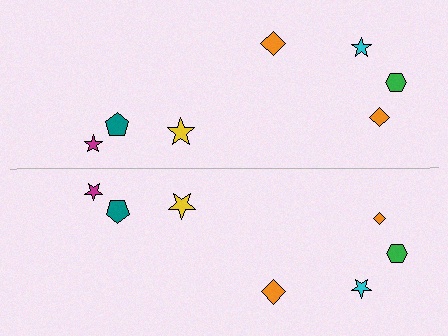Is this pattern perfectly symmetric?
No, the pattern is not perfectly symmetric. The orange diamond on the bottom side has a different size than its mirror counterpart.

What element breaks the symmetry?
The orange diamond on the bottom side has a different size than its mirror counterpart.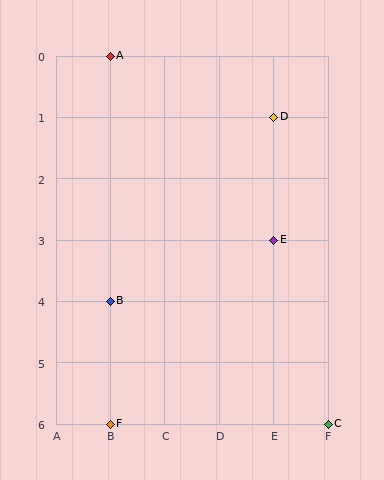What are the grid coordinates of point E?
Point E is at grid coordinates (E, 3).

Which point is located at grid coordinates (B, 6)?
Point F is at (B, 6).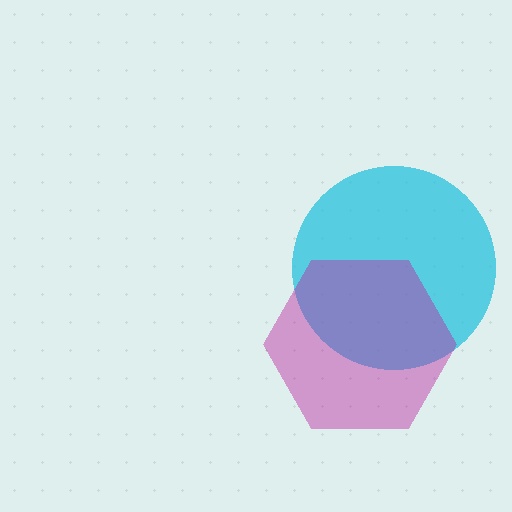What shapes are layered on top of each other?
The layered shapes are: a cyan circle, a magenta hexagon.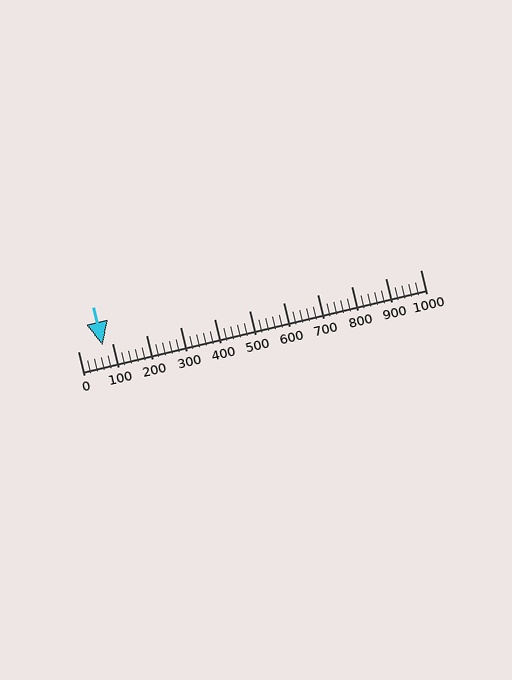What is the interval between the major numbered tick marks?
The major tick marks are spaced 100 units apart.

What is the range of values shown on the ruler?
The ruler shows values from 0 to 1000.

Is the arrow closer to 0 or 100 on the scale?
The arrow is closer to 100.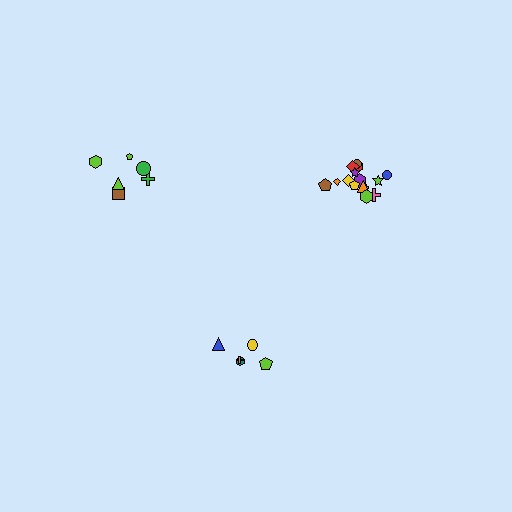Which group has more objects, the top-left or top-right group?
The top-right group.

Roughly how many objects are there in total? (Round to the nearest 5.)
Roughly 25 objects in total.